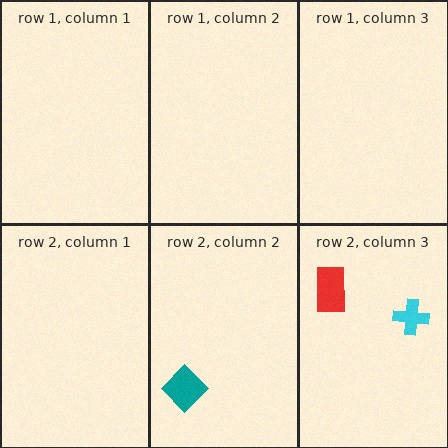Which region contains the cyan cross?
The row 2, column 3 region.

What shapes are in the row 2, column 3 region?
The red rectangle, the cyan cross.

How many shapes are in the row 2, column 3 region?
2.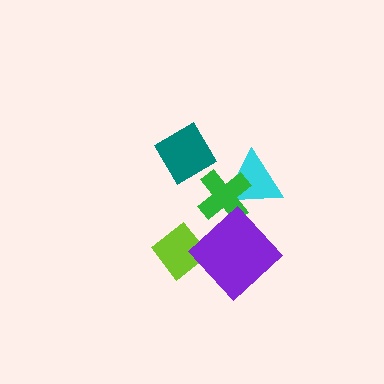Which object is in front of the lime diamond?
The purple diamond is in front of the lime diamond.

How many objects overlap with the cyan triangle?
1 object overlaps with the cyan triangle.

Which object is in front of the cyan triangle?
The green cross is in front of the cyan triangle.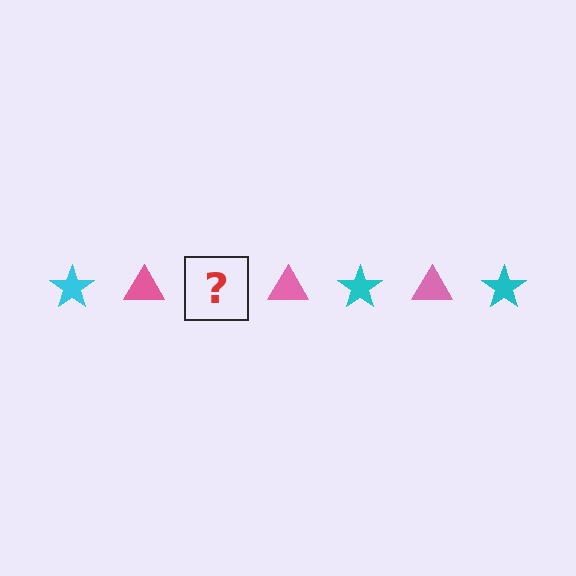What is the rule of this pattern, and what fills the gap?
The rule is that the pattern alternates between cyan star and pink triangle. The gap should be filled with a cyan star.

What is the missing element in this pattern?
The missing element is a cyan star.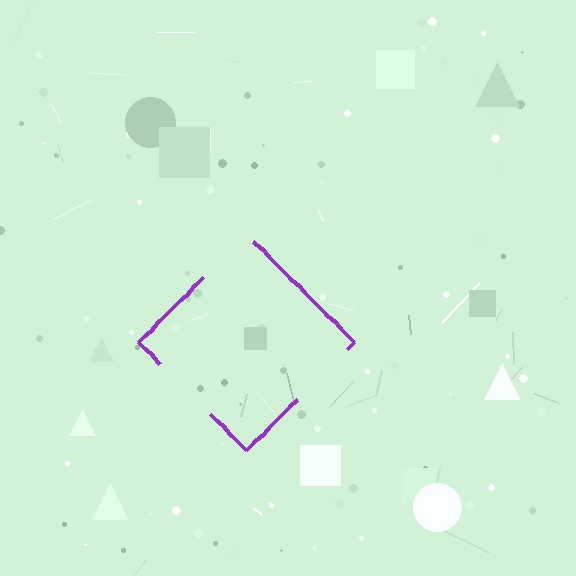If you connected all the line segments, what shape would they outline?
They would outline a diamond.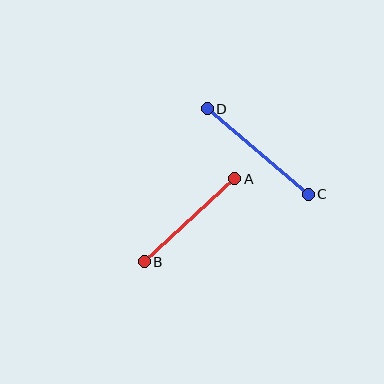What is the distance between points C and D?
The distance is approximately 133 pixels.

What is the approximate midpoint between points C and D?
The midpoint is at approximately (258, 152) pixels.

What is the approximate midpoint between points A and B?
The midpoint is at approximately (190, 220) pixels.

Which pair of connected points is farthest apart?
Points C and D are farthest apart.